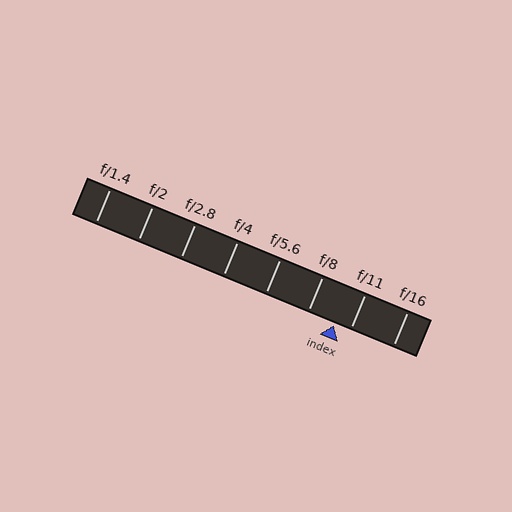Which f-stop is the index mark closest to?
The index mark is closest to f/11.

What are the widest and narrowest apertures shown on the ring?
The widest aperture shown is f/1.4 and the narrowest is f/16.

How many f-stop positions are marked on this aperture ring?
There are 8 f-stop positions marked.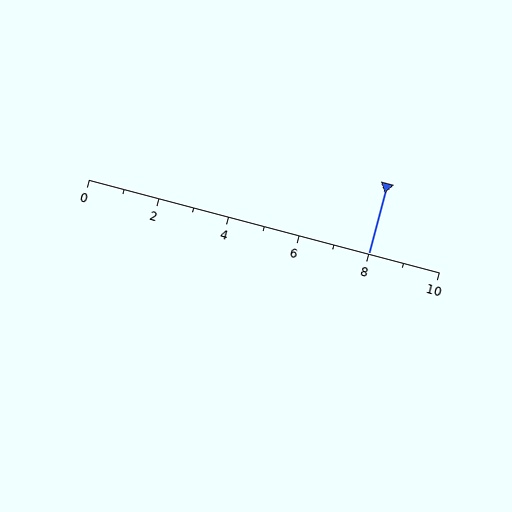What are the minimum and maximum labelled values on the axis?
The axis runs from 0 to 10.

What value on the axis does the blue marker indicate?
The marker indicates approximately 8.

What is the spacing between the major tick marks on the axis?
The major ticks are spaced 2 apart.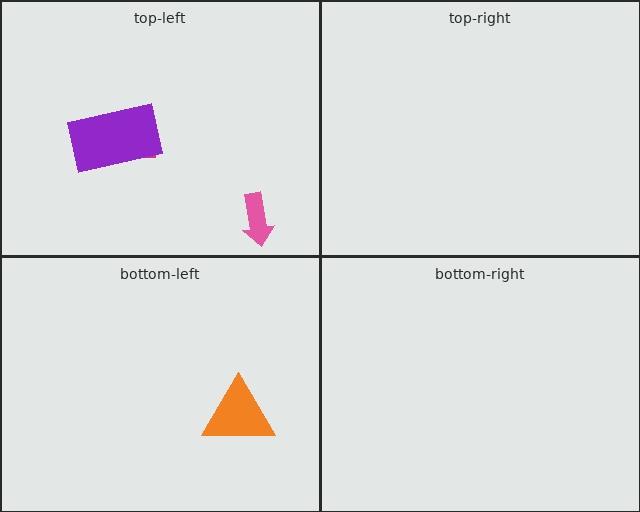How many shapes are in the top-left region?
3.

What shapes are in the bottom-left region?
The orange triangle.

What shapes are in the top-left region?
The pink arrow, the magenta semicircle, the purple rectangle.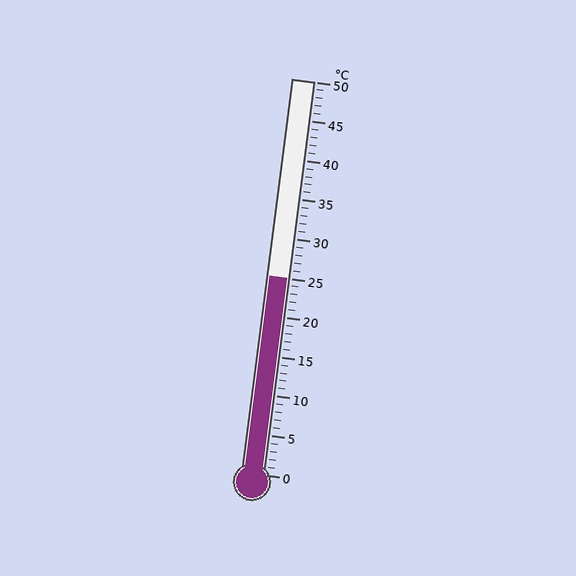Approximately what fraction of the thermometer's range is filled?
The thermometer is filled to approximately 50% of its range.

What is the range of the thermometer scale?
The thermometer scale ranges from 0°C to 50°C.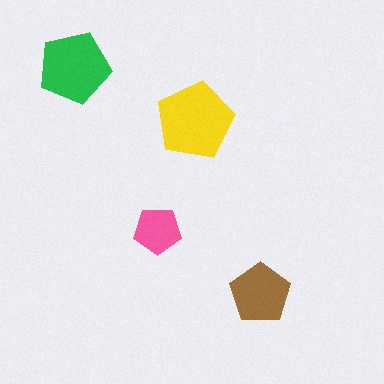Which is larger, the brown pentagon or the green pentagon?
The green one.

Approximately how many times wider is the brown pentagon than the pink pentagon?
About 1.5 times wider.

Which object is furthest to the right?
The brown pentagon is rightmost.